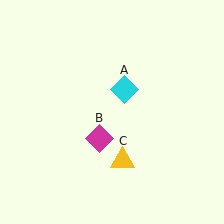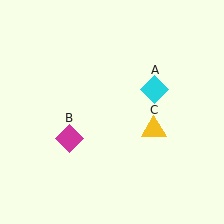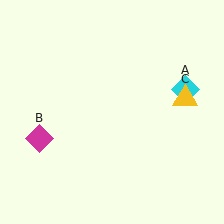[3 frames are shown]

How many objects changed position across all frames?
3 objects changed position: cyan diamond (object A), magenta diamond (object B), yellow triangle (object C).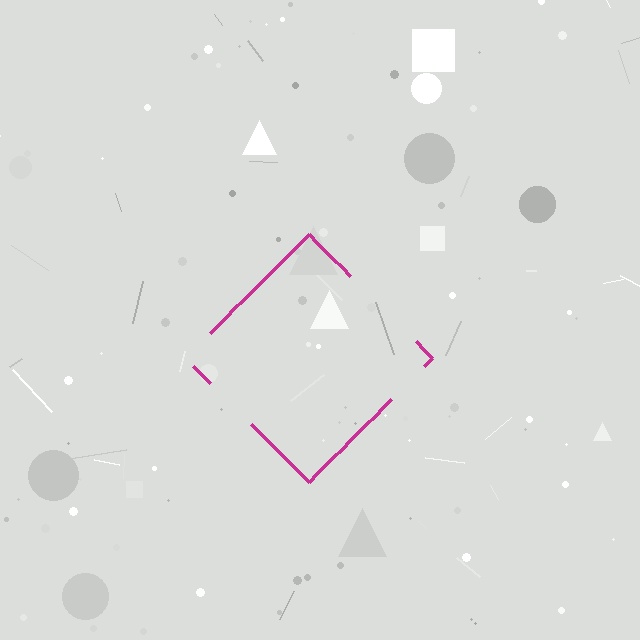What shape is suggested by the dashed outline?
The dashed outline suggests a diamond.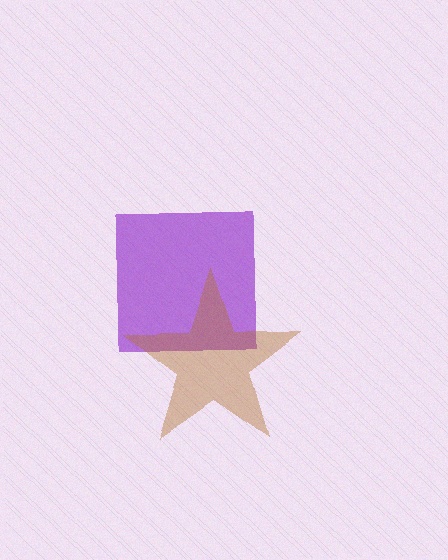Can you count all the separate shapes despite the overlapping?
Yes, there are 2 separate shapes.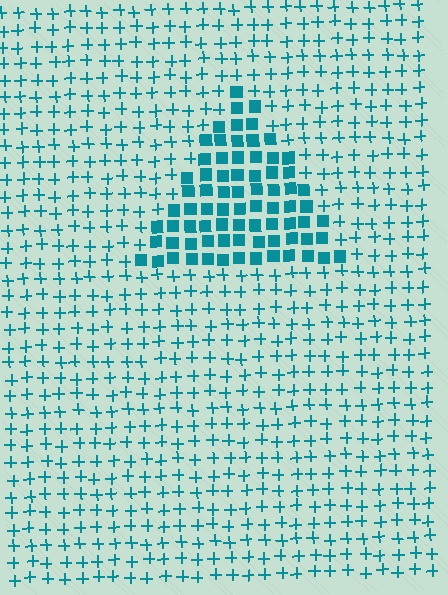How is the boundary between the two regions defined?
The boundary is defined by a change in element shape: squares inside vs. plus signs outside. All elements share the same color and spacing.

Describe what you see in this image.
The image is filled with small teal elements arranged in a uniform grid. A triangle-shaped region contains squares, while the surrounding area contains plus signs. The boundary is defined purely by the change in element shape.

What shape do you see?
I see a triangle.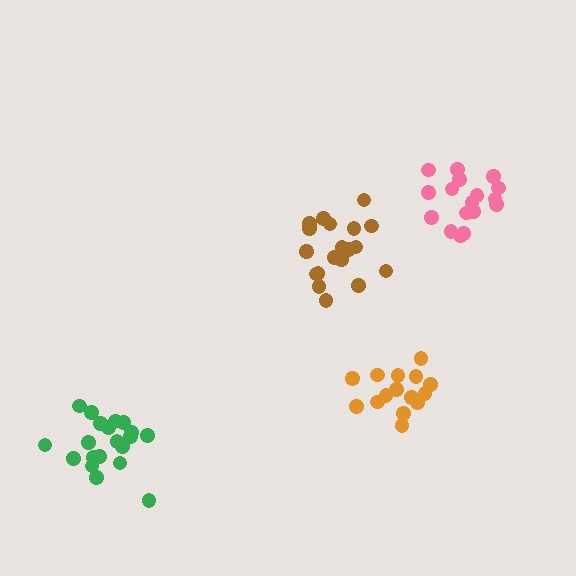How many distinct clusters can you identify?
There are 4 distinct clusters.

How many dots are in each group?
Group 1: 20 dots, Group 2: 19 dots, Group 3: 15 dots, Group 4: 17 dots (71 total).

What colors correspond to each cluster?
The clusters are colored: green, brown, orange, pink.